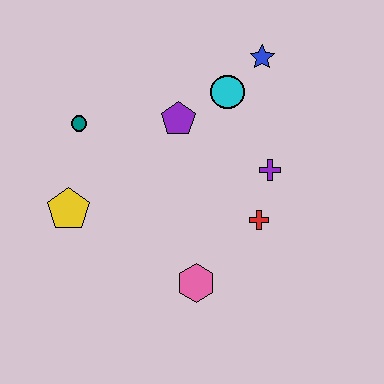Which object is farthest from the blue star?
The yellow pentagon is farthest from the blue star.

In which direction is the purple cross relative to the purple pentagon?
The purple cross is to the right of the purple pentagon.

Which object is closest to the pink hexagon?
The red cross is closest to the pink hexagon.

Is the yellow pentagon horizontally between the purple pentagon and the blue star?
No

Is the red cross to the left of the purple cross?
Yes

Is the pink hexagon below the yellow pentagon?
Yes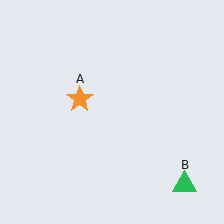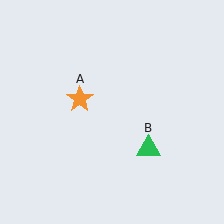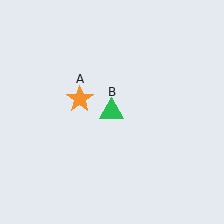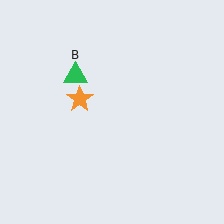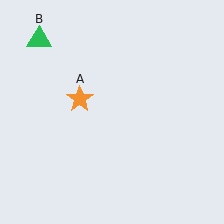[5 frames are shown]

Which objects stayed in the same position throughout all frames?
Orange star (object A) remained stationary.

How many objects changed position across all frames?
1 object changed position: green triangle (object B).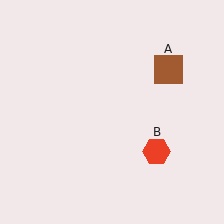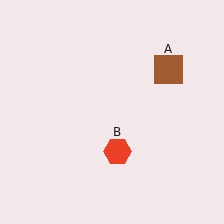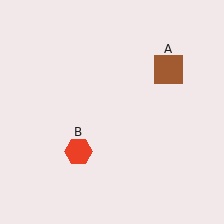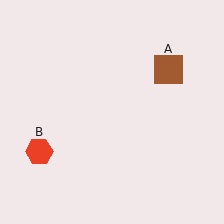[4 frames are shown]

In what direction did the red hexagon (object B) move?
The red hexagon (object B) moved left.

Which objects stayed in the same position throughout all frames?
Brown square (object A) remained stationary.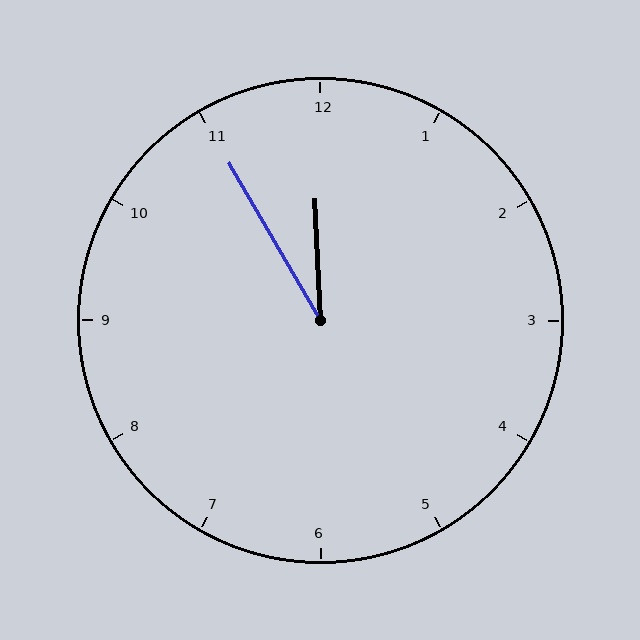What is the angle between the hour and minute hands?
Approximately 28 degrees.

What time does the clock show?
11:55.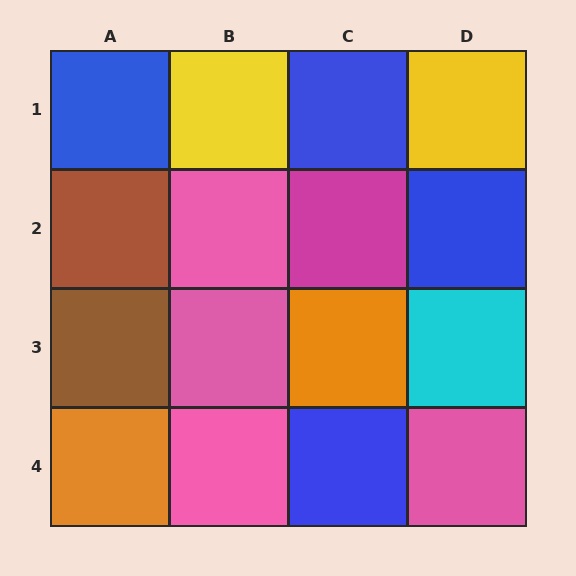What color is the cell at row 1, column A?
Blue.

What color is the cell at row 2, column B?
Pink.